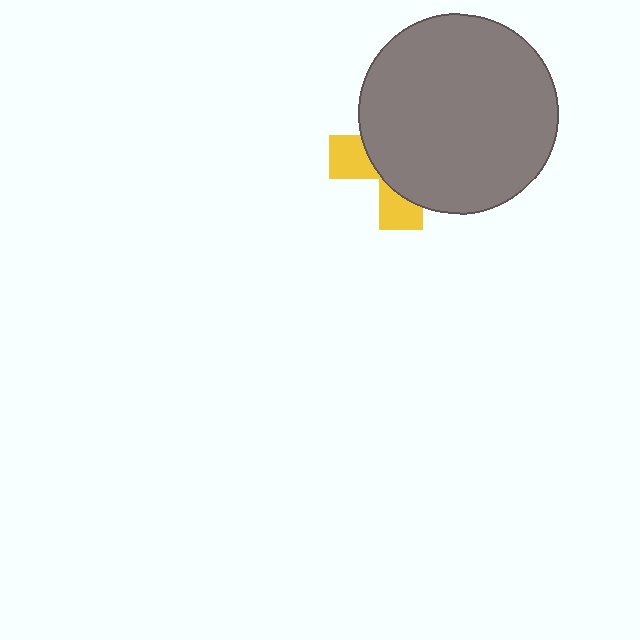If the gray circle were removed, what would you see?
You would see the complete yellow cross.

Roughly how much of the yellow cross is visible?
A small part of it is visible (roughly 30%).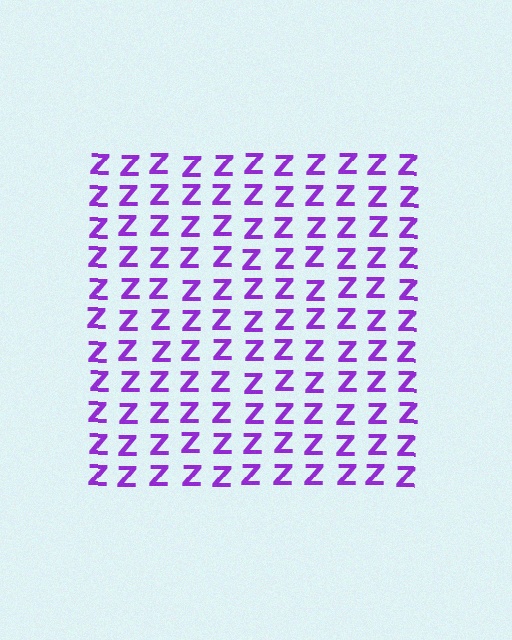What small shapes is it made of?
It is made of small letter Z's.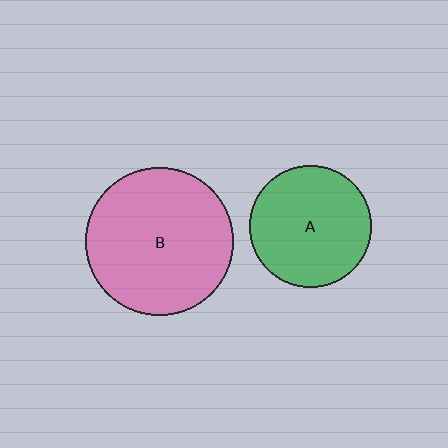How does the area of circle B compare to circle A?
Approximately 1.5 times.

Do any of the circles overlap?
No, none of the circles overlap.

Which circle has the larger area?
Circle B (pink).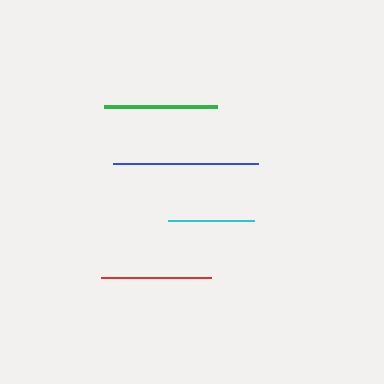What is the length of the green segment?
The green segment is approximately 113 pixels long.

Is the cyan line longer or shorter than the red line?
The red line is longer than the cyan line.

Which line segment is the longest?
The blue line is the longest at approximately 145 pixels.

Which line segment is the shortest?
The cyan line is the shortest at approximately 86 pixels.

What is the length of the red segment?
The red segment is approximately 110 pixels long.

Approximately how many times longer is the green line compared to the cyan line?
The green line is approximately 1.3 times the length of the cyan line.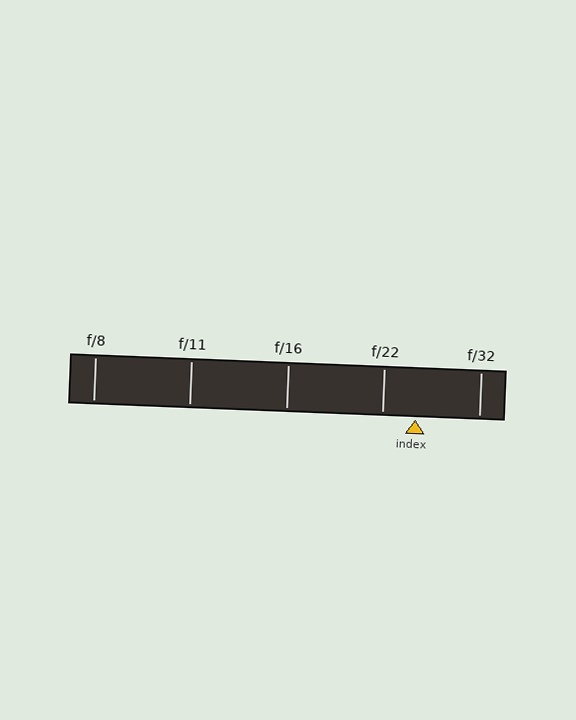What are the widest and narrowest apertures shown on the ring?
The widest aperture shown is f/8 and the narrowest is f/32.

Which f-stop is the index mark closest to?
The index mark is closest to f/22.